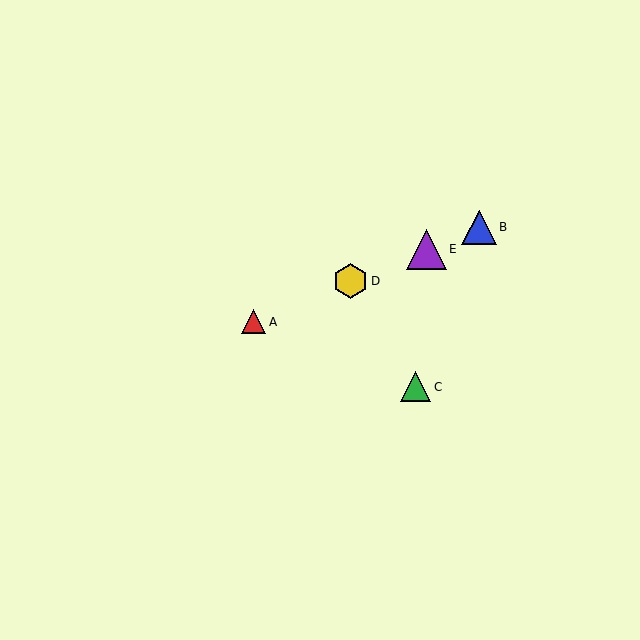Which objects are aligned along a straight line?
Objects A, B, D, E are aligned along a straight line.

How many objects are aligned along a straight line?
4 objects (A, B, D, E) are aligned along a straight line.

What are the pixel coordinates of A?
Object A is at (254, 322).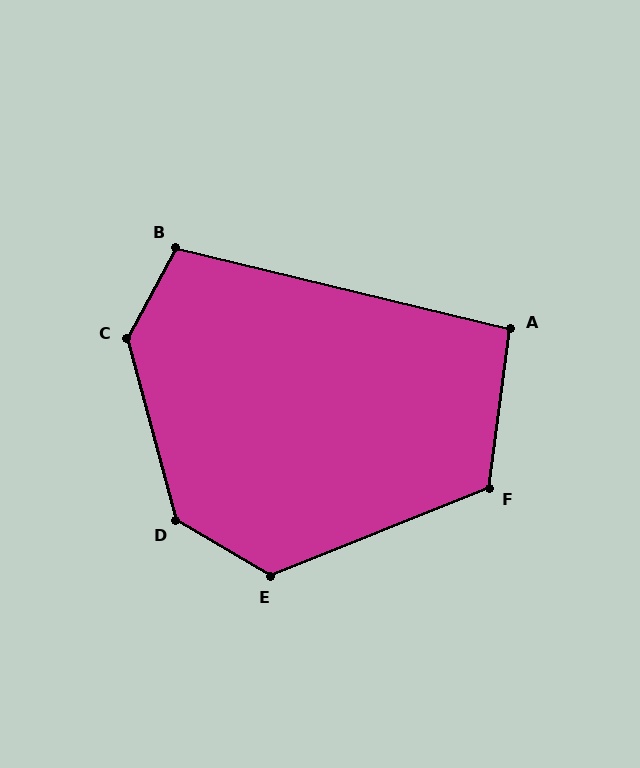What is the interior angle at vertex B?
Approximately 105 degrees (obtuse).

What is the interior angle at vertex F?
Approximately 120 degrees (obtuse).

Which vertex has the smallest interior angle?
A, at approximately 96 degrees.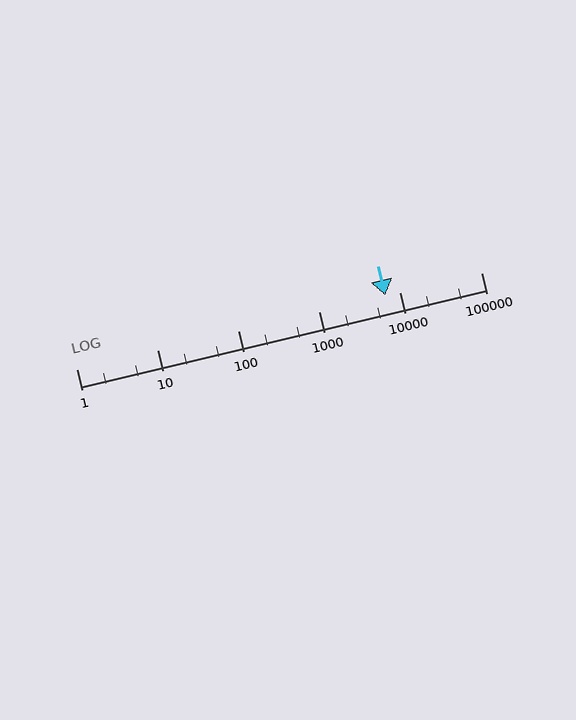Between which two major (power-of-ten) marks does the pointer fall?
The pointer is between 1000 and 10000.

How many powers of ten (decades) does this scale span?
The scale spans 5 decades, from 1 to 100000.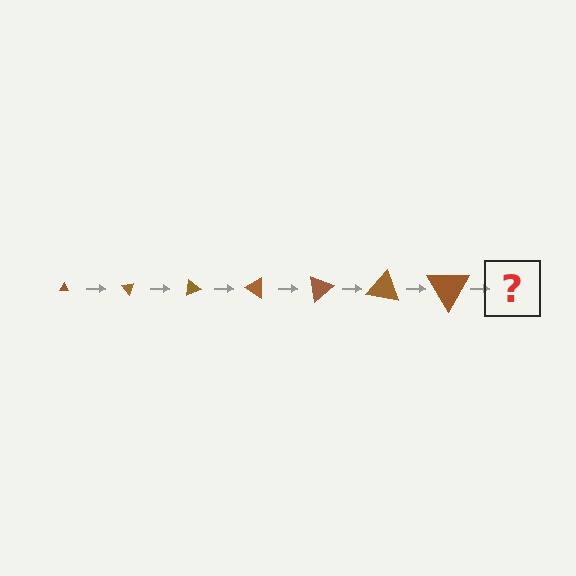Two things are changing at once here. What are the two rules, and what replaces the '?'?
The two rules are that the triangle grows larger each step and it rotates 50 degrees each step. The '?' should be a triangle, larger than the previous one and rotated 350 degrees from the start.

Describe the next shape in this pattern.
It should be a triangle, larger than the previous one and rotated 350 degrees from the start.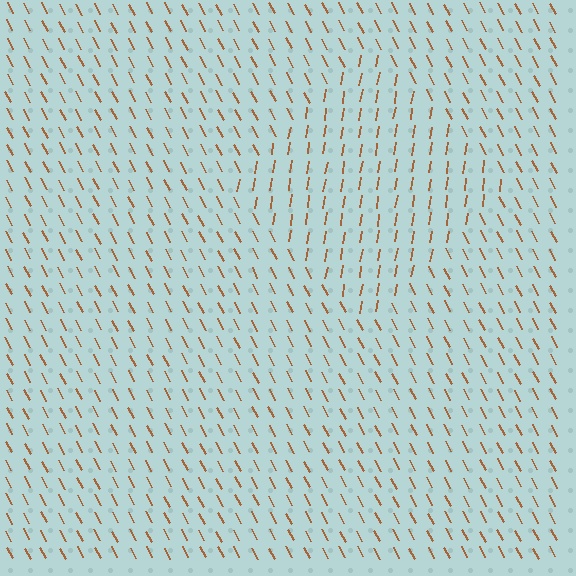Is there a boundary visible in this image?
Yes, there is a texture boundary formed by a change in line orientation.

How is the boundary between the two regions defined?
The boundary is defined purely by a change in line orientation (approximately 37 degrees difference). All lines are the same color and thickness.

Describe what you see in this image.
The image is filled with small brown line segments. A diamond region in the image has lines oriented differently from the surrounding lines, creating a visible texture boundary.